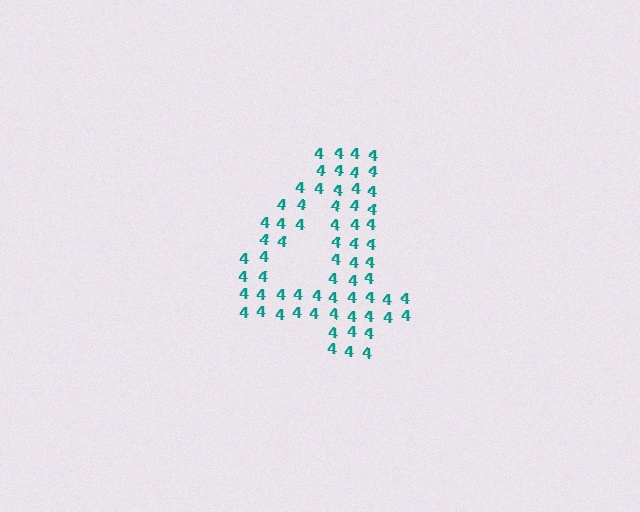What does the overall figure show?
The overall figure shows the digit 4.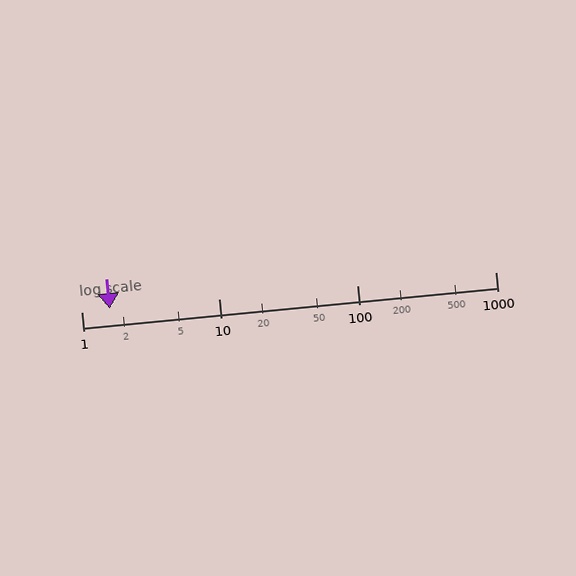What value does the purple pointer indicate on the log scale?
The pointer indicates approximately 1.6.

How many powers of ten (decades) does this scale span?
The scale spans 3 decades, from 1 to 1000.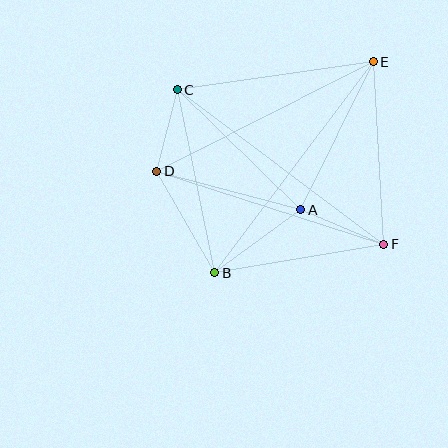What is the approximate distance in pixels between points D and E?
The distance between D and E is approximately 243 pixels.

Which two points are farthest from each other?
Points B and E are farthest from each other.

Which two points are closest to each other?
Points C and D are closest to each other.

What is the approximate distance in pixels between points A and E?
The distance between A and E is approximately 165 pixels.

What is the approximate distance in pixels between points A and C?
The distance between A and C is approximately 173 pixels.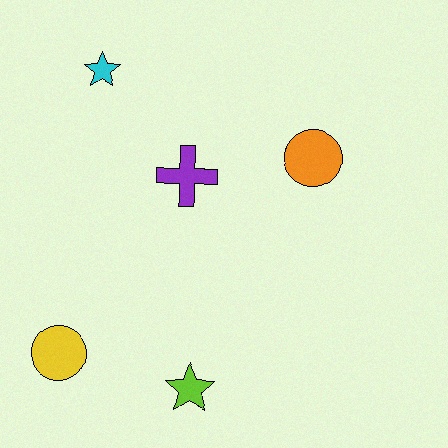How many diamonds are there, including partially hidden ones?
There are no diamonds.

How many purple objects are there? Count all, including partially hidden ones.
There is 1 purple object.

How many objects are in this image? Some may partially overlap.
There are 5 objects.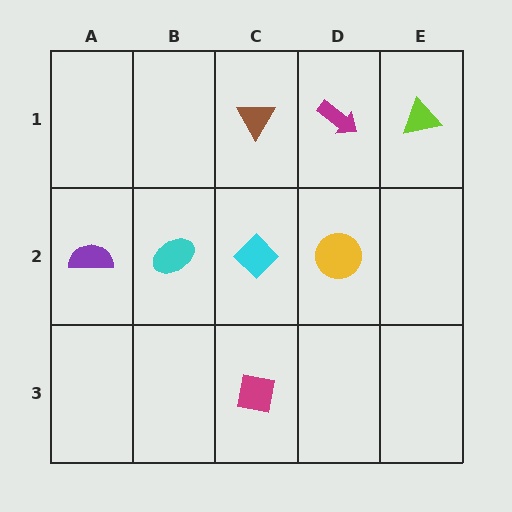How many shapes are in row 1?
3 shapes.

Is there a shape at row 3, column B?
No, that cell is empty.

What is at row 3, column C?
A magenta square.